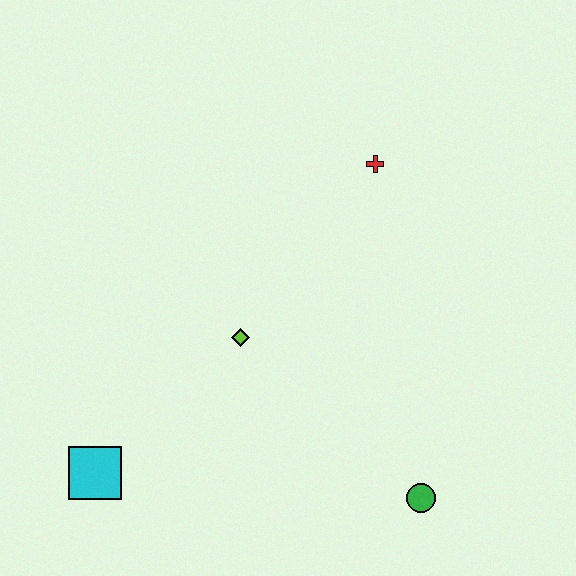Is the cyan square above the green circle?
Yes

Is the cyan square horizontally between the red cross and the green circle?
No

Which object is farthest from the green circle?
The red cross is farthest from the green circle.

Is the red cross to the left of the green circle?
Yes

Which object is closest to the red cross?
The lime diamond is closest to the red cross.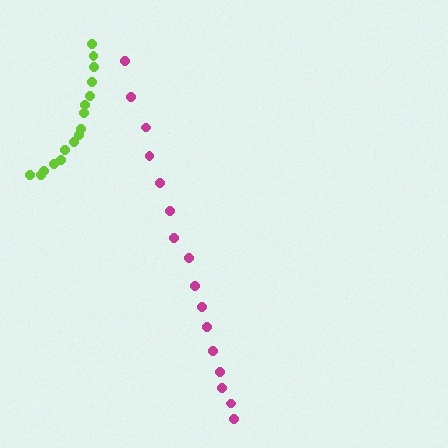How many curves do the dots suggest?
There are 2 distinct paths.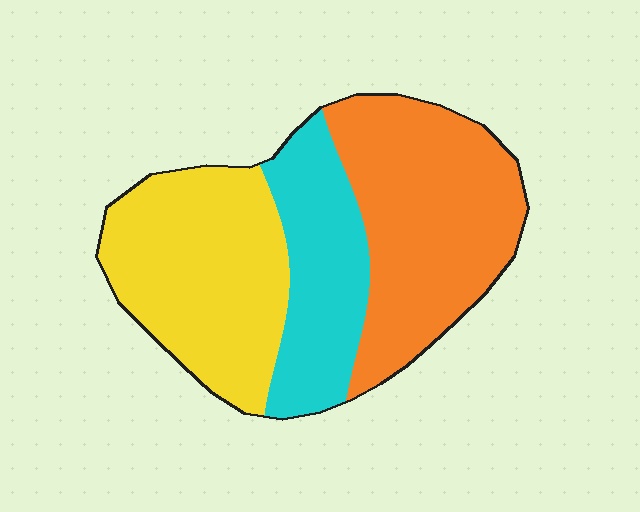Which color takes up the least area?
Cyan, at roughly 25%.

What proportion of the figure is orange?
Orange takes up between a third and a half of the figure.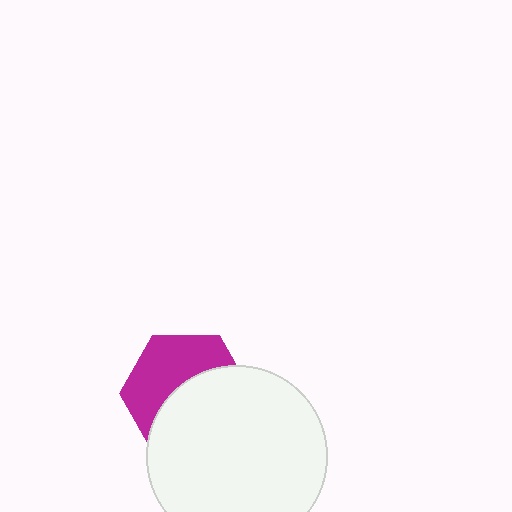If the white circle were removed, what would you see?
You would see the complete magenta hexagon.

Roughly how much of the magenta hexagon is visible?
About half of it is visible (roughly 47%).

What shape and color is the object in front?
The object in front is a white circle.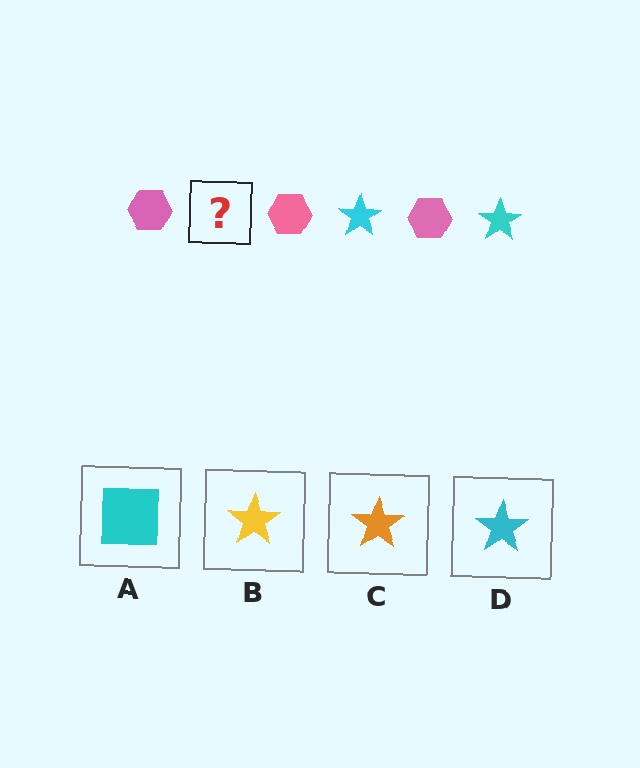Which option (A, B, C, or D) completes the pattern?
D.